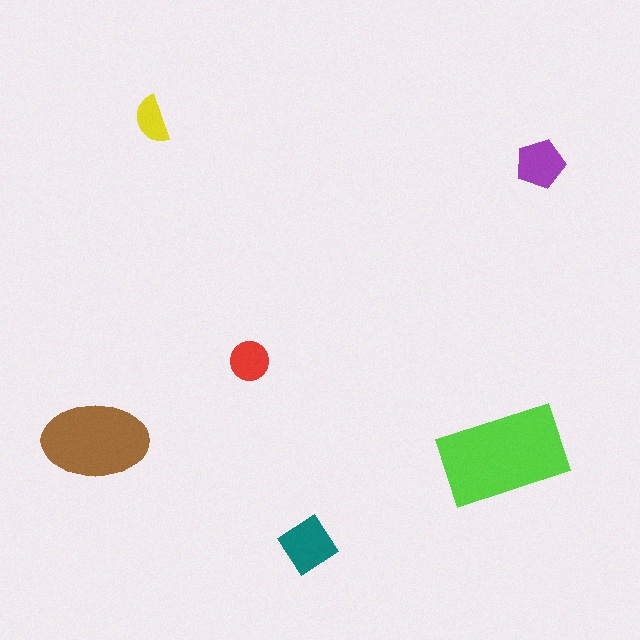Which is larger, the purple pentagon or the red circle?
The purple pentagon.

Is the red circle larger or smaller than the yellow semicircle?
Larger.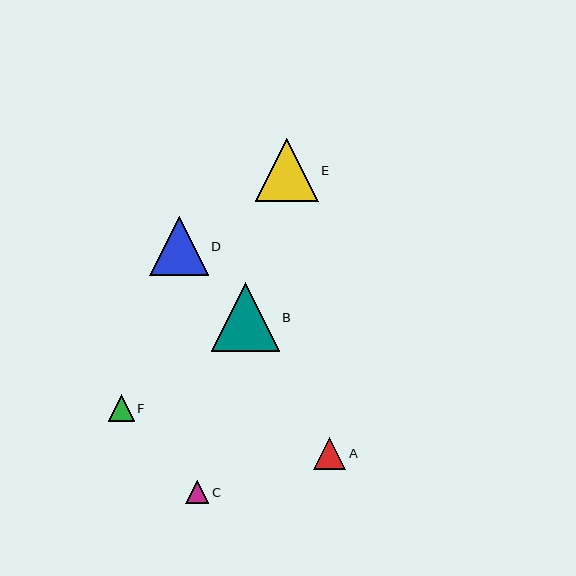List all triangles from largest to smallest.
From largest to smallest: B, E, D, A, F, C.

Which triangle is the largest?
Triangle B is the largest with a size of approximately 68 pixels.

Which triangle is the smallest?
Triangle C is the smallest with a size of approximately 23 pixels.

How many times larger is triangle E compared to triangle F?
Triangle E is approximately 2.4 times the size of triangle F.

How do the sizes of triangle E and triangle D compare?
Triangle E and triangle D are approximately the same size.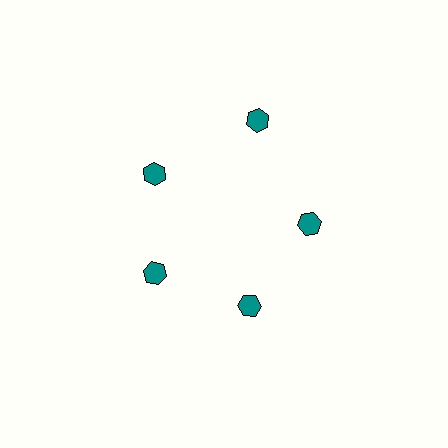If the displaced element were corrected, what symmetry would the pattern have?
It would have 5-fold rotational symmetry — the pattern would map onto itself every 72 degrees.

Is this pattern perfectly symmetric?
No. The 5 teal hexagons are arranged in a ring, but one element near the 1 o'clock position is pushed outward from the center, breaking the 5-fold rotational symmetry.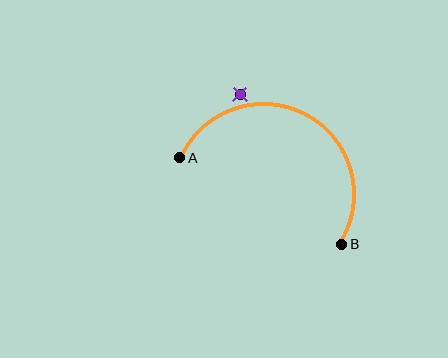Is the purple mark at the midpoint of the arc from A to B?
No — the purple mark does not lie on the arc at all. It sits slightly outside the curve.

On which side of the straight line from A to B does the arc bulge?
The arc bulges above the straight line connecting A and B.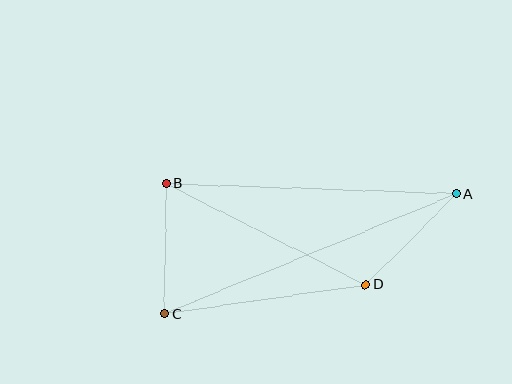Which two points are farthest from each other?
Points A and C are farthest from each other.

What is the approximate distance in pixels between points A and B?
The distance between A and B is approximately 290 pixels.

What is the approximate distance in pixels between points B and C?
The distance between B and C is approximately 131 pixels.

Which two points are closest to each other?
Points A and D are closest to each other.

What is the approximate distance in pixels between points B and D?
The distance between B and D is approximately 224 pixels.